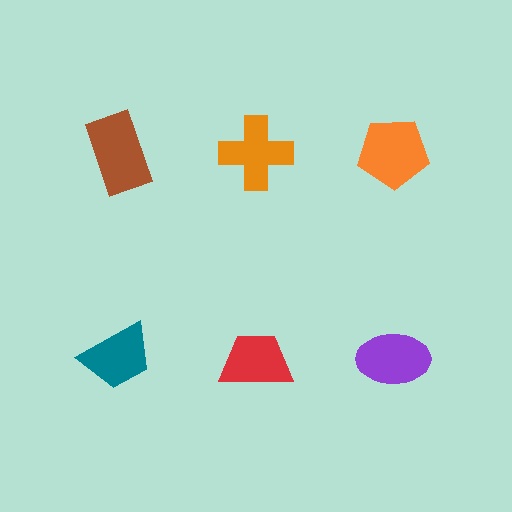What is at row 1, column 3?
An orange pentagon.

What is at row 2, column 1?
A teal trapezoid.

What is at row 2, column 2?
A red trapezoid.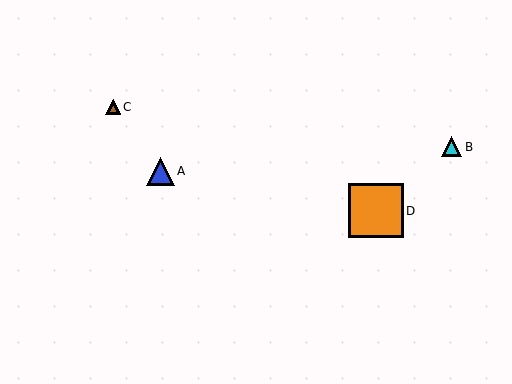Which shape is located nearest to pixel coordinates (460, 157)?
The cyan triangle (labeled B) at (452, 147) is nearest to that location.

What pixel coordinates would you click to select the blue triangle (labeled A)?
Click at (160, 171) to select the blue triangle A.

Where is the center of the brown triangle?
The center of the brown triangle is at (113, 107).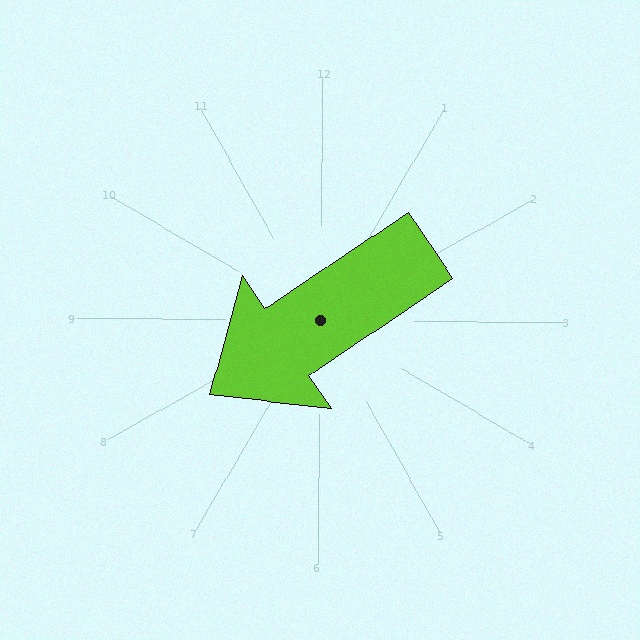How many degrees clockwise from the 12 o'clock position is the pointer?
Approximately 236 degrees.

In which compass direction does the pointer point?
Southwest.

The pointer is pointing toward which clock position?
Roughly 8 o'clock.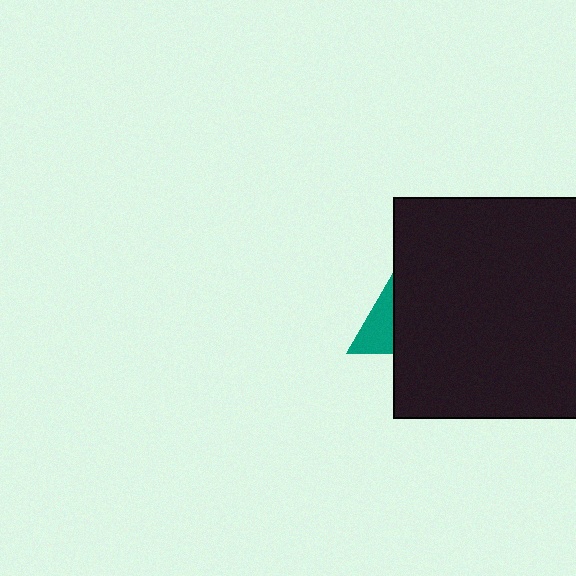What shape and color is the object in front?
The object in front is a black rectangle.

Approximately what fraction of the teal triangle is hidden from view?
Roughly 62% of the teal triangle is hidden behind the black rectangle.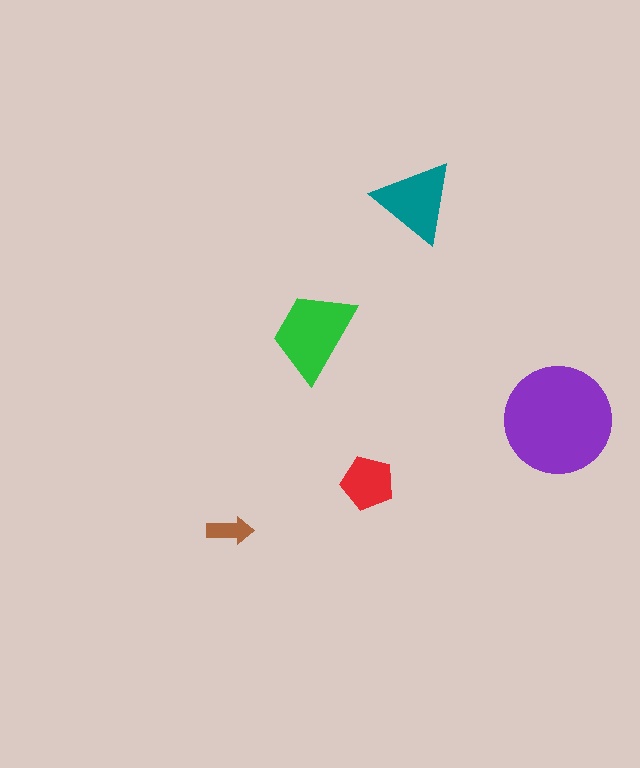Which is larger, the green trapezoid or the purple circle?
The purple circle.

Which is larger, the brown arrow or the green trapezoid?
The green trapezoid.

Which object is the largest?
The purple circle.